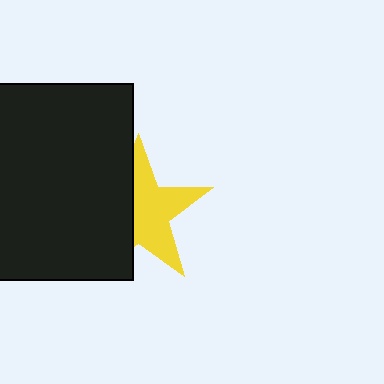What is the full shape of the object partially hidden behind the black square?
The partially hidden object is a yellow star.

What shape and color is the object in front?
The object in front is a black square.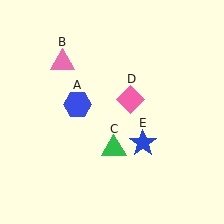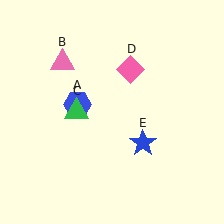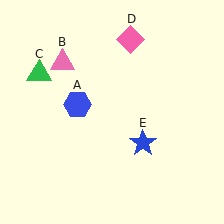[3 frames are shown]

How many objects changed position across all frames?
2 objects changed position: green triangle (object C), pink diamond (object D).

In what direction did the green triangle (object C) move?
The green triangle (object C) moved up and to the left.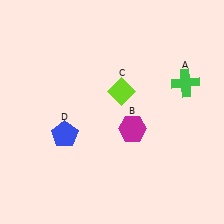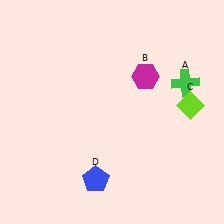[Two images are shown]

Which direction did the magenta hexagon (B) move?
The magenta hexagon (B) moved up.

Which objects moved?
The objects that moved are: the magenta hexagon (B), the lime diamond (C), the blue pentagon (D).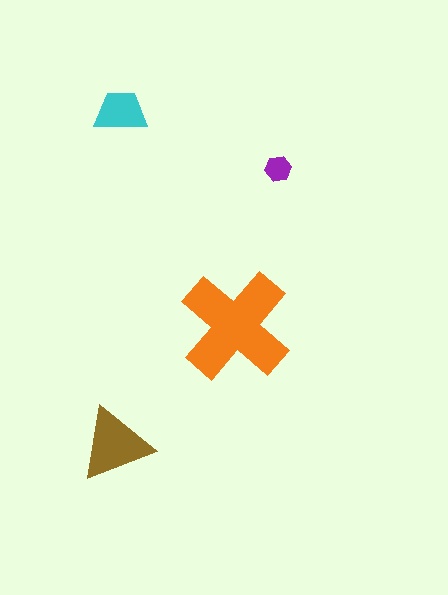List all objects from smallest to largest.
The purple hexagon, the cyan trapezoid, the brown triangle, the orange cross.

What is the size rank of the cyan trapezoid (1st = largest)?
3rd.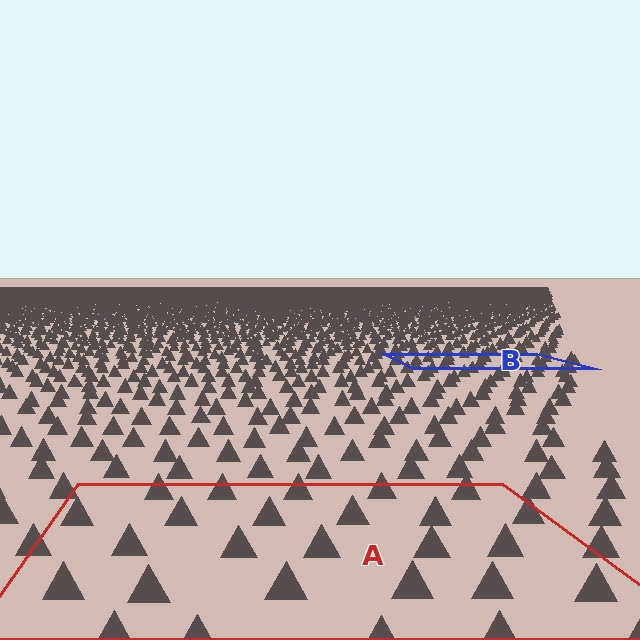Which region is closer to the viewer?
Region A is closer. The texture elements there are larger and more spread out.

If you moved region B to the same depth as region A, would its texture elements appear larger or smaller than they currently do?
They would appear larger. At a closer depth, the same texture elements are projected at a bigger on-screen size.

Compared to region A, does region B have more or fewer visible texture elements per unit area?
Region B has more texture elements per unit area — they are packed more densely because it is farther away.